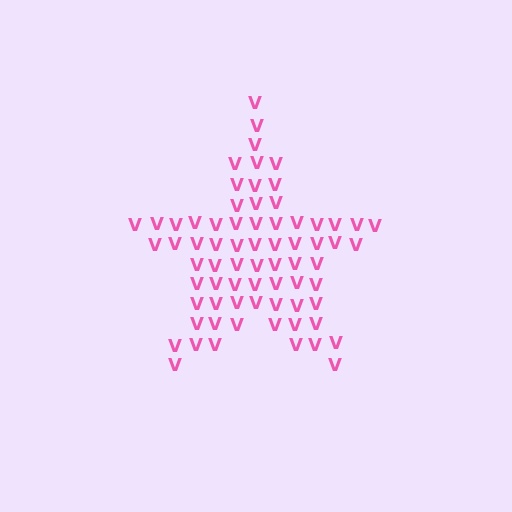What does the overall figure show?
The overall figure shows a star.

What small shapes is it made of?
It is made of small letter V's.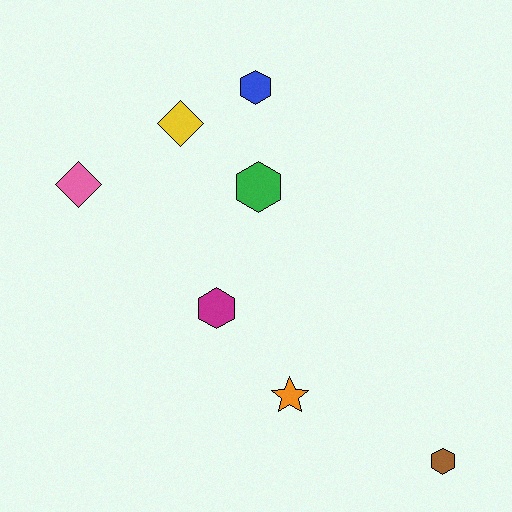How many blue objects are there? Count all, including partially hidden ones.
There is 1 blue object.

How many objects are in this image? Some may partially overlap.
There are 7 objects.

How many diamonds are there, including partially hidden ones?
There are 2 diamonds.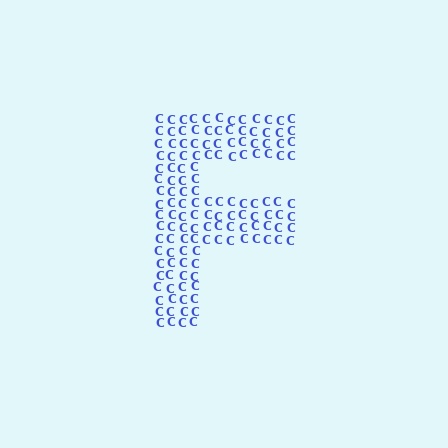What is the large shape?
The large shape is the letter F.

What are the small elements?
The small elements are letter C's.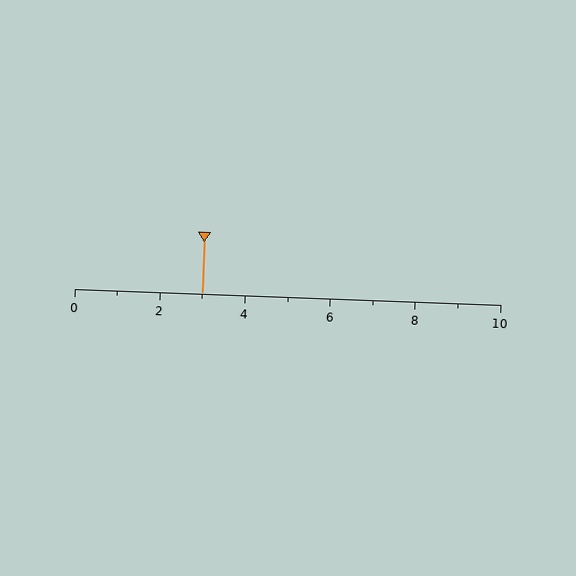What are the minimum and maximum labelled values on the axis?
The axis runs from 0 to 10.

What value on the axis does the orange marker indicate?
The marker indicates approximately 3.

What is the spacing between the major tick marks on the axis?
The major ticks are spaced 2 apart.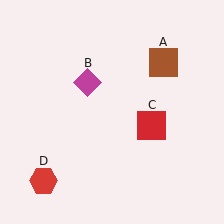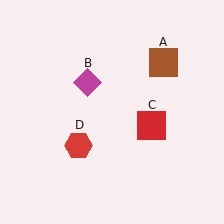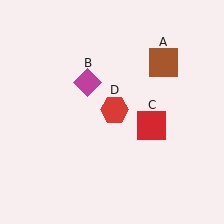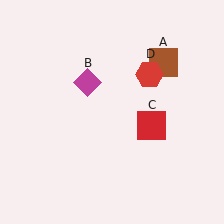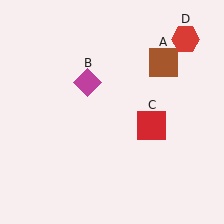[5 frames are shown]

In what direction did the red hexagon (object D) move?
The red hexagon (object D) moved up and to the right.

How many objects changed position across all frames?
1 object changed position: red hexagon (object D).